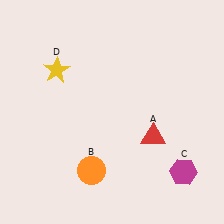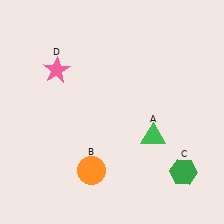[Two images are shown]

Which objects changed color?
A changed from red to green. C changed from magenta to green. D changed from yellow to pink.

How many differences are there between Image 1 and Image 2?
There are 3 differences between the two images.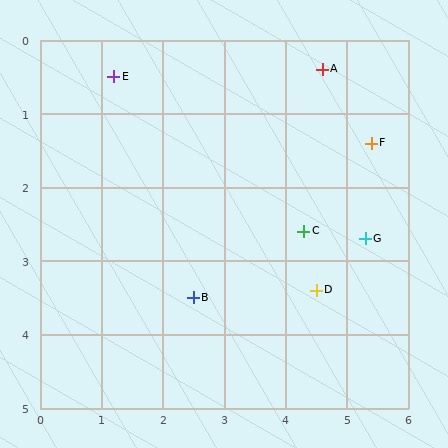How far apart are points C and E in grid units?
Points C and E are about 3.7 grid units apart.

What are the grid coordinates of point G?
Point G is at approximately (5.3, 2.7).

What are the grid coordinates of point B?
Point B is at approximately (2.5, 3.5).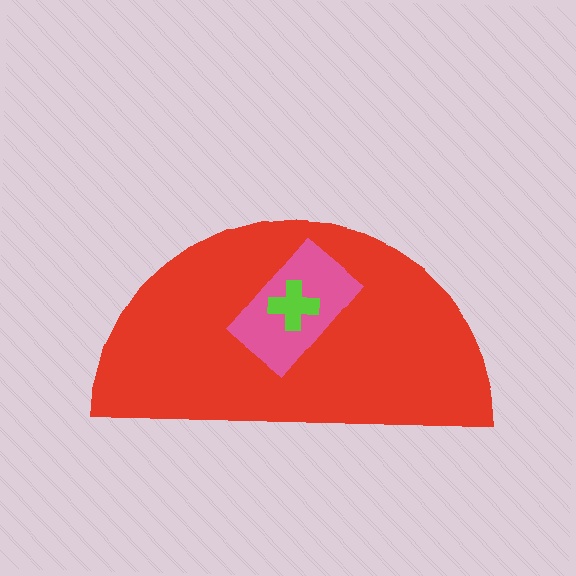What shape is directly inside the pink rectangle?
The lime cross.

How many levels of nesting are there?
3.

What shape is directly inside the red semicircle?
The pink rectangle.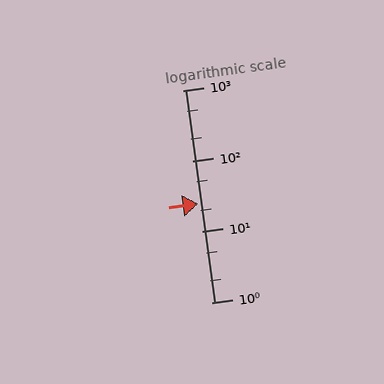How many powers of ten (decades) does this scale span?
The scale spans 3 decades, from 1 to 1000.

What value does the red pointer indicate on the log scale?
The pointer indicates approximately 25.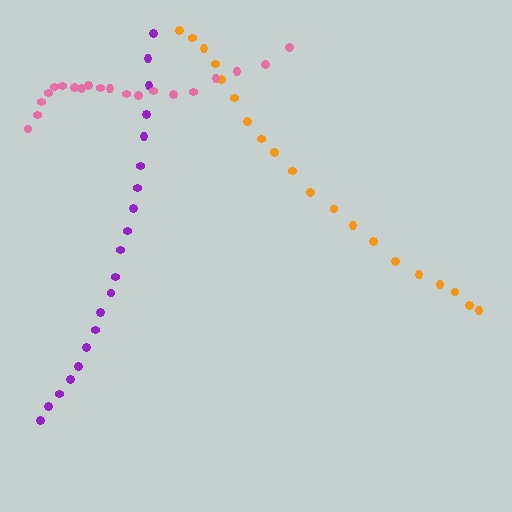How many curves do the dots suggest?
There are 3 distinct paths.